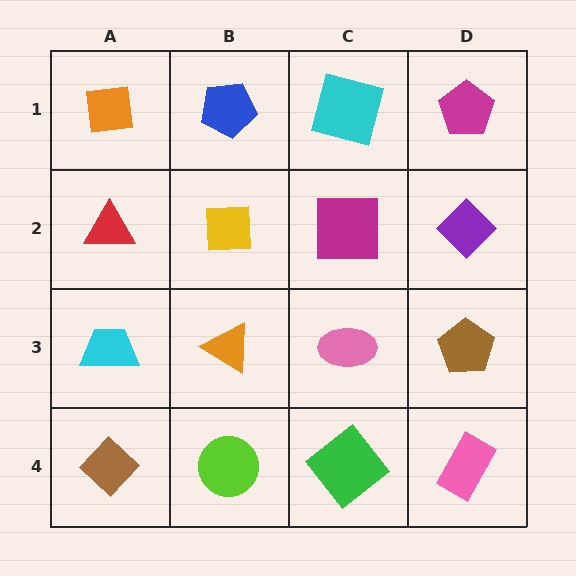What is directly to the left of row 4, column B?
A brown diamond.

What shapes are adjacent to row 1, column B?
A yellow square (row 2, column B), an orange square (row 1, column A), a cyan square (row 1, column C).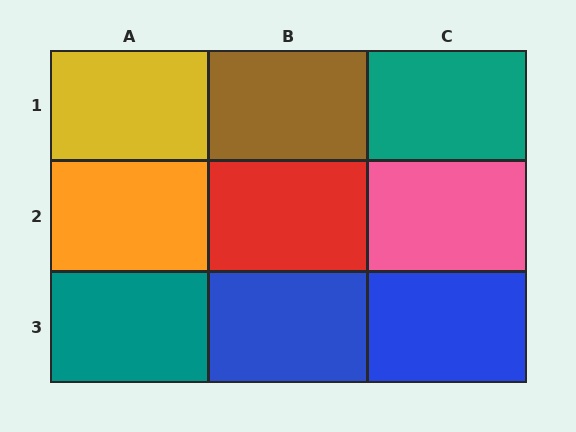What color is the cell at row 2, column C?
Pink.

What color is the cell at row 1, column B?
Brown.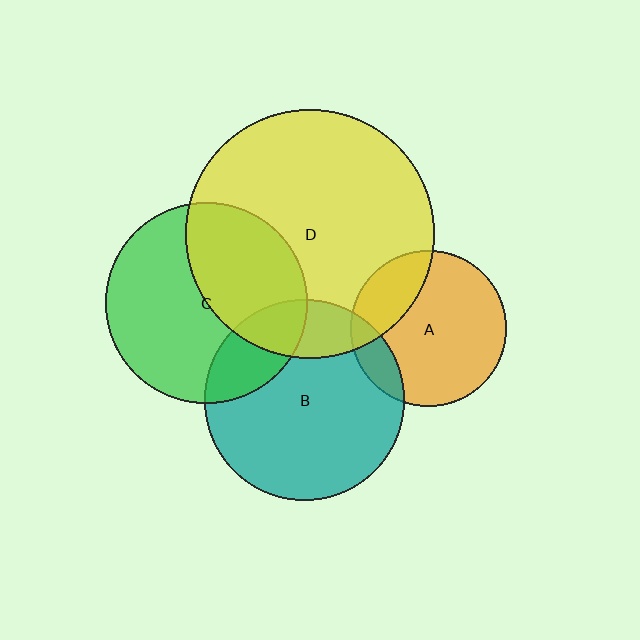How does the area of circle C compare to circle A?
Approximately 1.7 times.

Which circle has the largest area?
Circle D (yellow).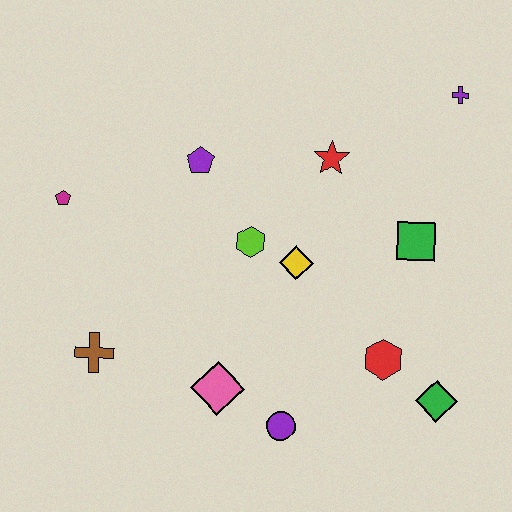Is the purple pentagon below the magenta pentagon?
No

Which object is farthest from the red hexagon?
The magenta pentagon is farthest from the red hexagon.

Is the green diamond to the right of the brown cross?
Yes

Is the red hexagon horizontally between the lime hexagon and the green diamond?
Yes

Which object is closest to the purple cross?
The red star is closest to the purple cross.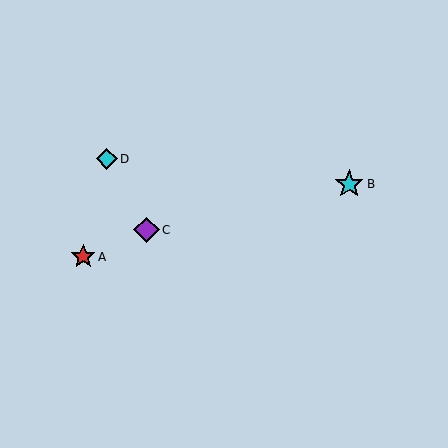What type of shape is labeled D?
Shape D is a cyan diamond.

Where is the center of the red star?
The center of the red star is at (83, 257).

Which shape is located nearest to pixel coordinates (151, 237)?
The purple diamond (labeled C) at (147, 230) is nearest to that location.